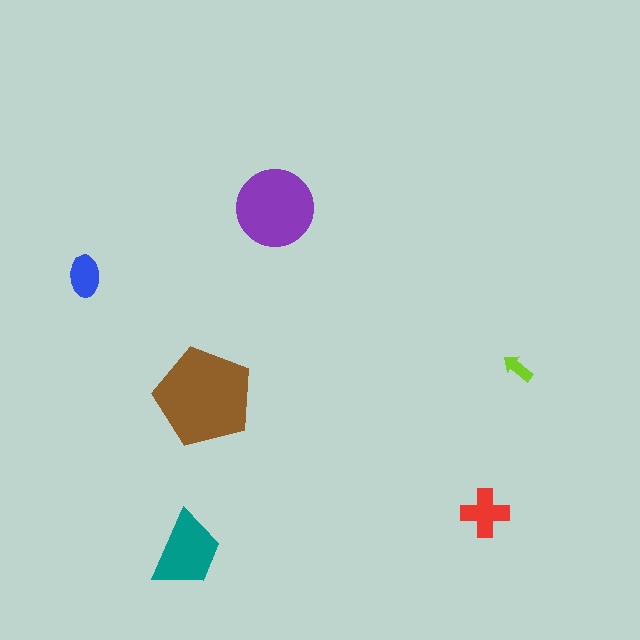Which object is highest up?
The purple circle is topmost.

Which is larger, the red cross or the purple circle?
The purple circle.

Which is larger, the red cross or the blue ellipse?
The red cross.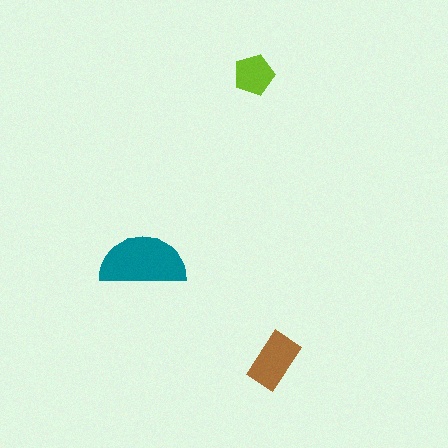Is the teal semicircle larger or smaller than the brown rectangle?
Larger.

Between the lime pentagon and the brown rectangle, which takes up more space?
The brown rectangle.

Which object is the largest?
The teal semicircle.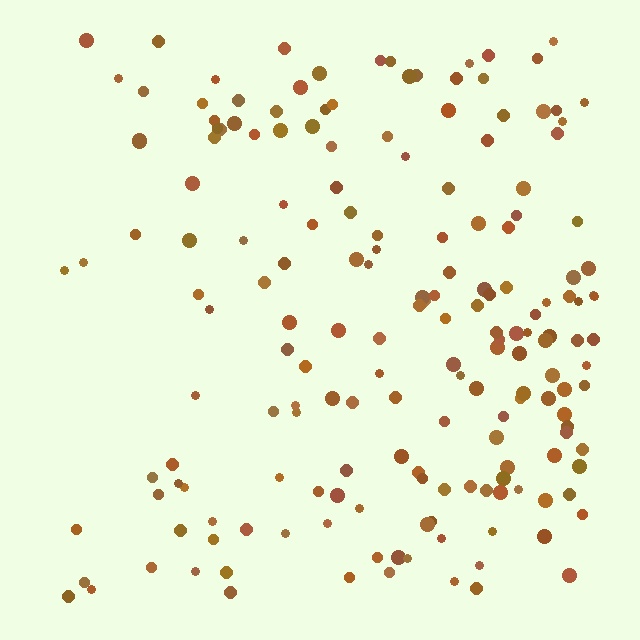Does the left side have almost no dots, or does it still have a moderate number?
Still a moderate number, just noticeably fewer than the right.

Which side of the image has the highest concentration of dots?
The right.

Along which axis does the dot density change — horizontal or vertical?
Horizontal.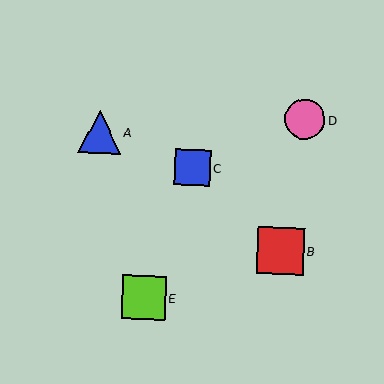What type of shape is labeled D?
Shape D is a pink circle.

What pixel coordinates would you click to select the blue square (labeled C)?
Click at (192, 168) to select the blue square C.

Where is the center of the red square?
The center of the red square is at (280, 251).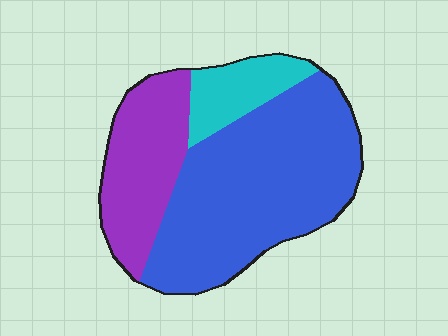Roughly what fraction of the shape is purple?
Purple covers 27% of the shape.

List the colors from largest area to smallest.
From largest to smallest: blue, purple, cyan.